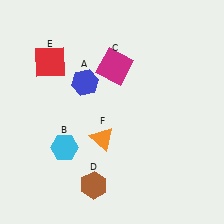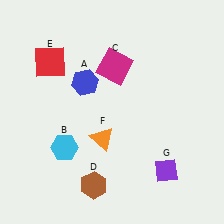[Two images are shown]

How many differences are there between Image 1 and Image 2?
There is 1 difference between the two images.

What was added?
A purple diamond (G) was added in Image 2.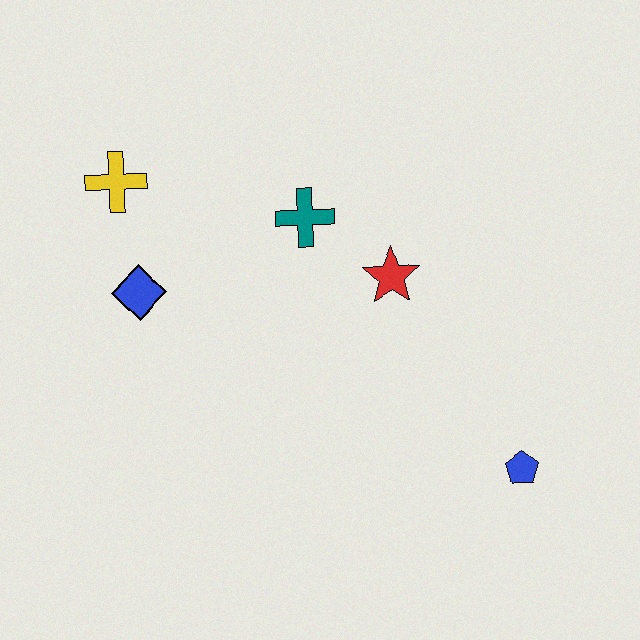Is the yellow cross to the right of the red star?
No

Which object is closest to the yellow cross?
The blue diamond is closest to the yellow cross.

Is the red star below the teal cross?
Yes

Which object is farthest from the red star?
The yellow cross is farthest from the red star.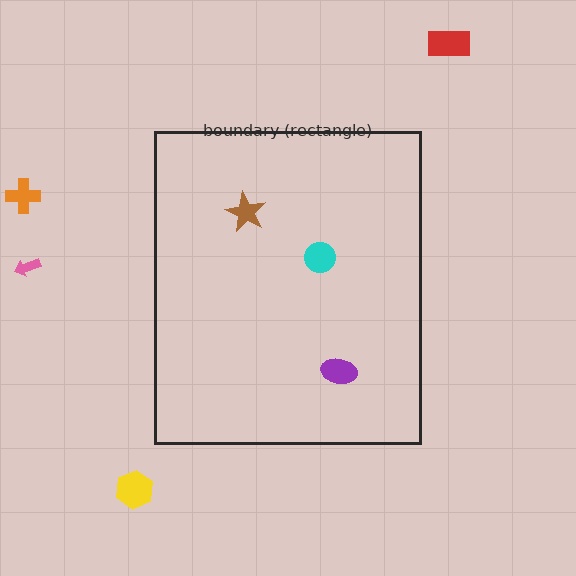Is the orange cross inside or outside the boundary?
Outside.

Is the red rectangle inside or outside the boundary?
Outside.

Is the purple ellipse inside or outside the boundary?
Inside.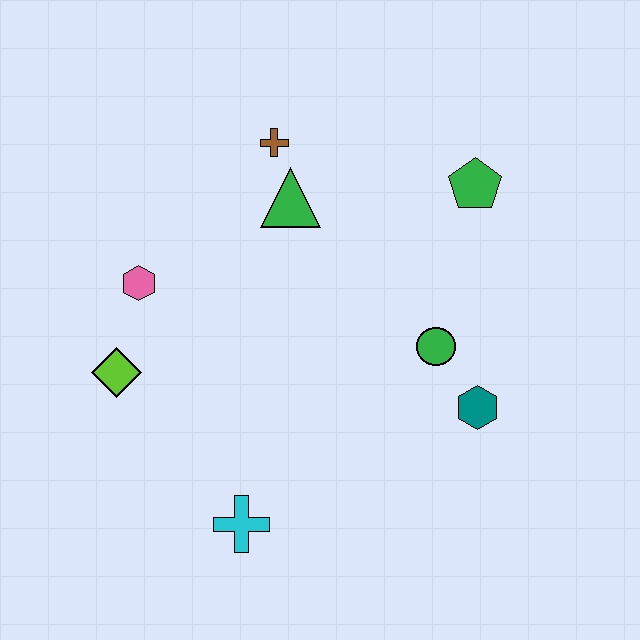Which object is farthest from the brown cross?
The cyan cross is farthest from the brown cross.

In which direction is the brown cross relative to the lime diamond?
The brown cross is above the lime diamond.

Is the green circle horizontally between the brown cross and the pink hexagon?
No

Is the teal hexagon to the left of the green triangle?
No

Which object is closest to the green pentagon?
The green circle is closest to the green pentagon.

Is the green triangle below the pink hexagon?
No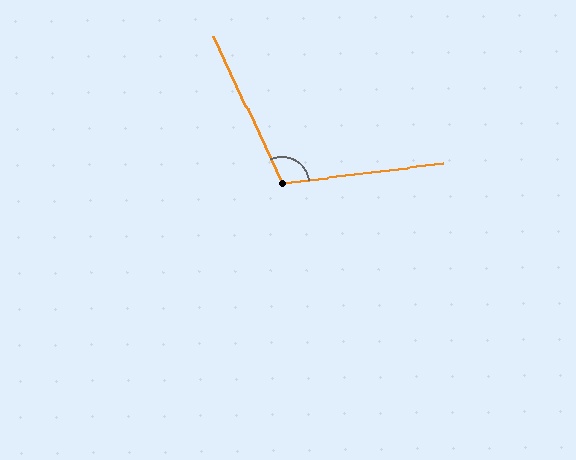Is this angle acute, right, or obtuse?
It is obtuse.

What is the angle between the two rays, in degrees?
Approximately 108 degrees.